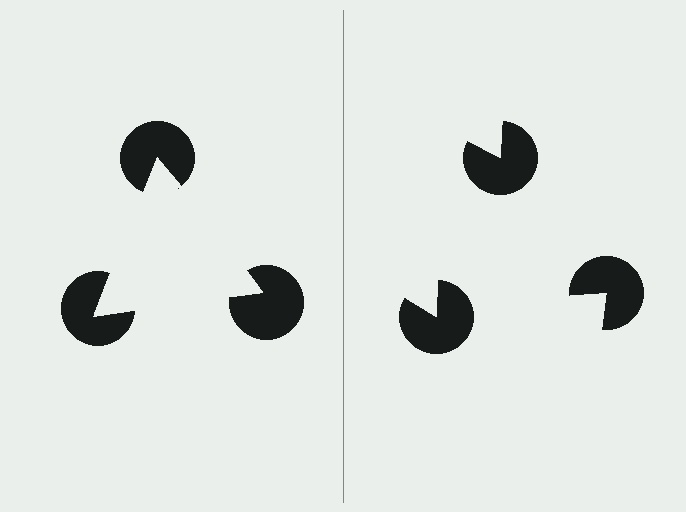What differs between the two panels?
The pac-man discs are positioned identically on both sides; only the wedge orientations differ. On the left they align to a triangle; on the right they are misaligned.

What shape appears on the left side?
An illusory triangle.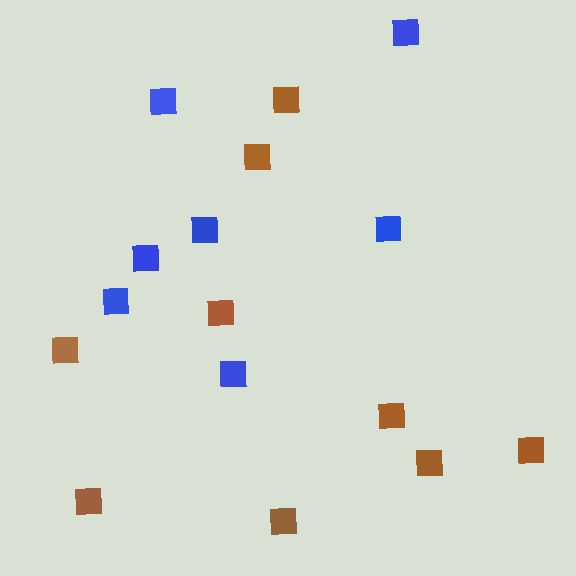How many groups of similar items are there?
There are 2 groups: one group of brown squares (9) and one group of blue squares (7).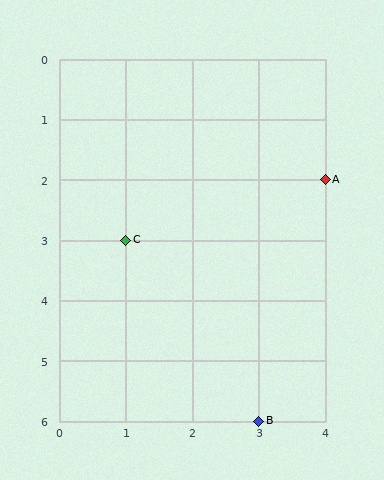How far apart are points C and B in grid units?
Points C and B are 2 columns and 3 rows apart (about 3.6 grid units diagonally).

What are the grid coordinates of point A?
Point A is at grid coordinates (4, 2).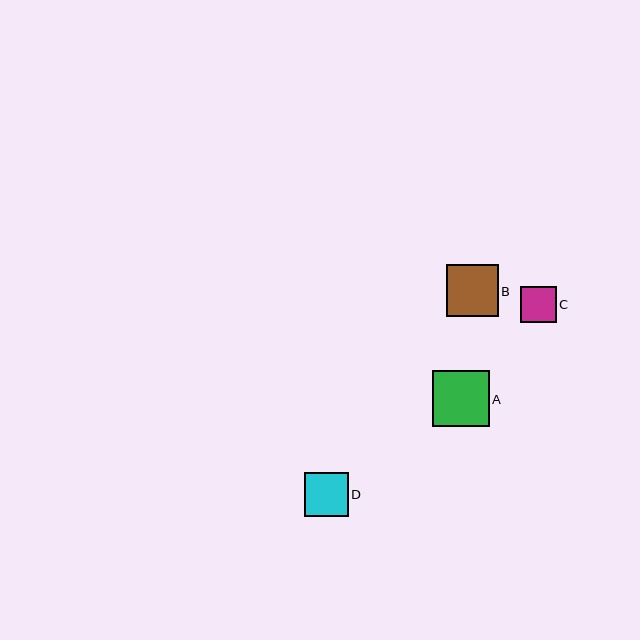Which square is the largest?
Square A is the largest with a size of approximately 56 pixels.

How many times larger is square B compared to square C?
Square B is approximately 1.5 times the size of square C.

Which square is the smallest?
Square C is the smallest with a size of approximately 36 pixels.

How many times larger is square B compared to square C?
Square B is approximately 1.5 times the size of square C.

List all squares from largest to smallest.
From largest to smallest: A, B, D, C.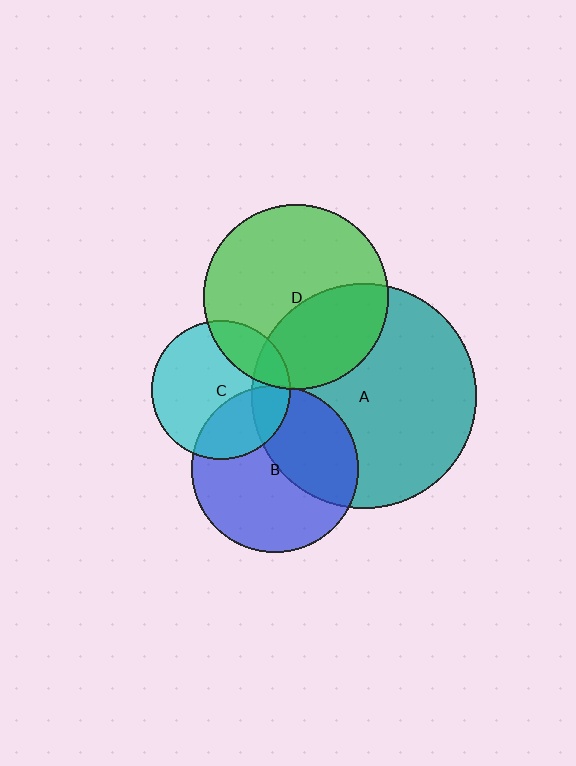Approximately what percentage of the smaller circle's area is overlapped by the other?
Approximately 5%.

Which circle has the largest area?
Circle A (teal).